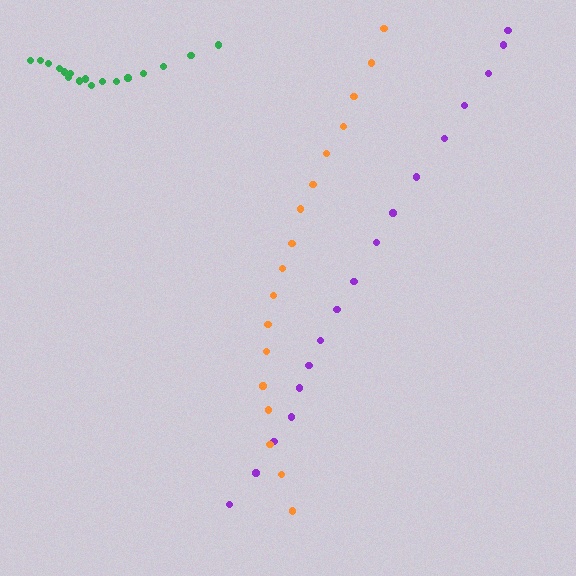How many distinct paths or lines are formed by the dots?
There are 3 distinct paths.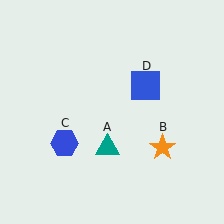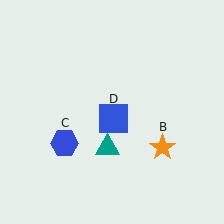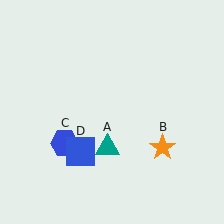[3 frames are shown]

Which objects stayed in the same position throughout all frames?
Teal triangle (object A) and orange star (object B) and blue hexagon (object C) remained stationary.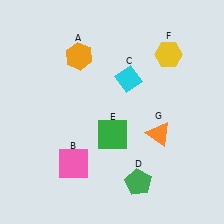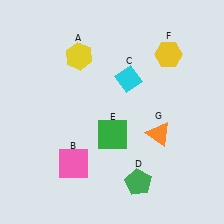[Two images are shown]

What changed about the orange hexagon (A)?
In Image 1, A is orange. In Image 2, it changed to yellow.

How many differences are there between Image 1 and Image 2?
There is 1 difference between the two images.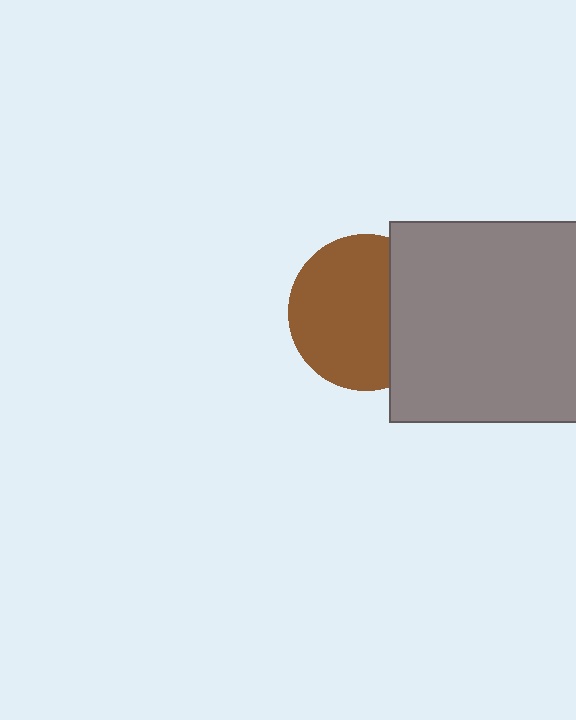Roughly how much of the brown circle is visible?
Most of it is visible (roughly 69%).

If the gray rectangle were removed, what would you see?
You would see the complete brown circle.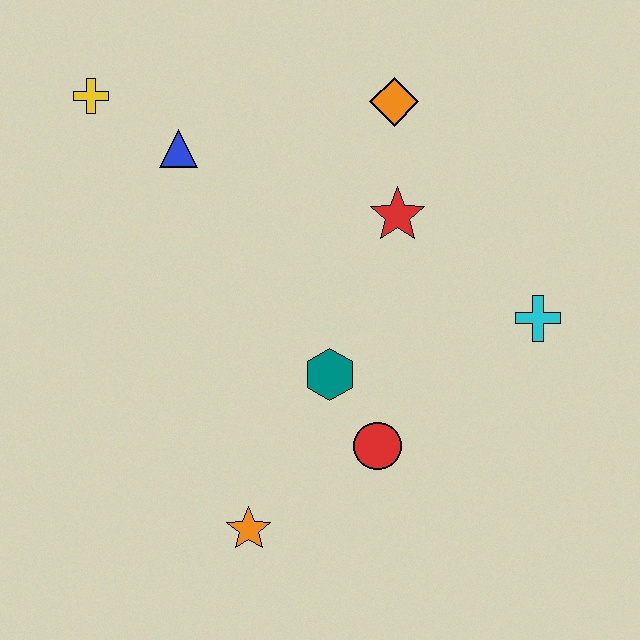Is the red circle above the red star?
No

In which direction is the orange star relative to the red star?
The orange star is below the red star.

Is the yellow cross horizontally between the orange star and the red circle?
No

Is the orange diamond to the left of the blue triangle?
No